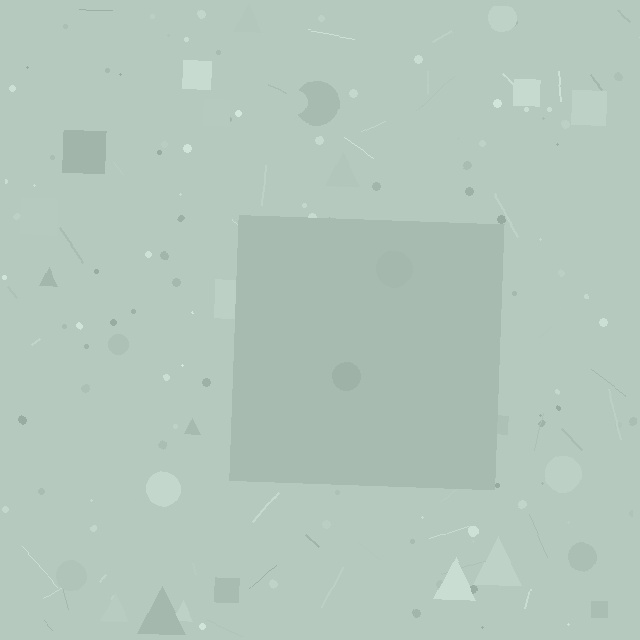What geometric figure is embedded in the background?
A square is embedded in the background.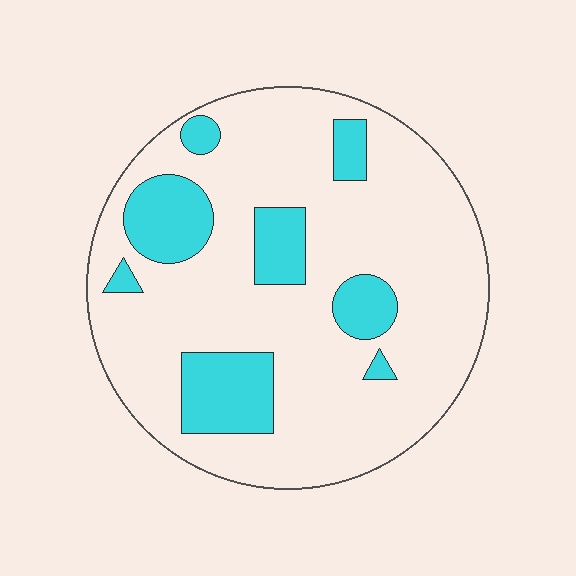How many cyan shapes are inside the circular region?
8.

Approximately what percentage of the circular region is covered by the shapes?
Approximately 20%.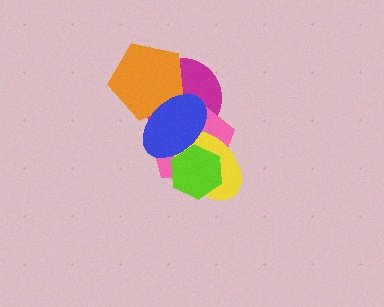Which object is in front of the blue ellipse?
The lime hexagon is in front of the blue ellipse.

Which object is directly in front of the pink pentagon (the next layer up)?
The yellow ellipse is directly in front of the pink pentagon.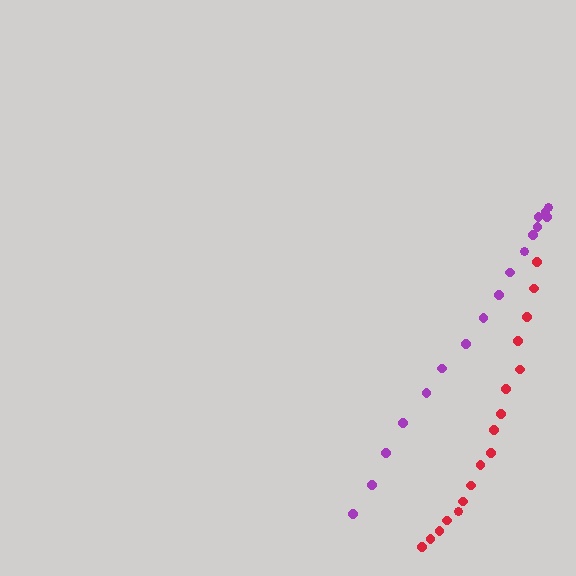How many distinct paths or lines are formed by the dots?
There are 2 distinct paths.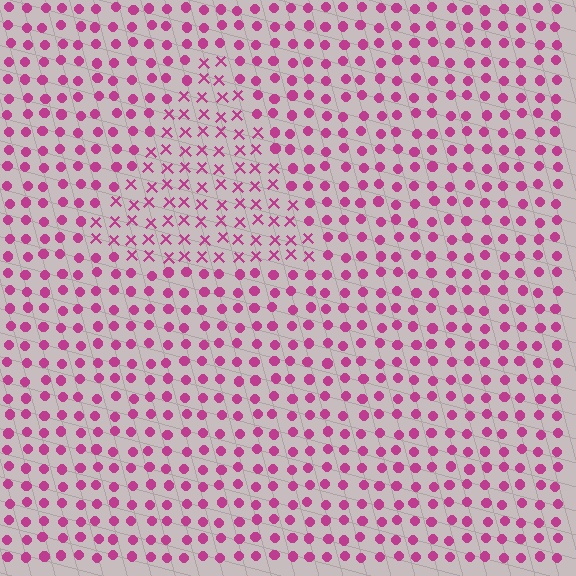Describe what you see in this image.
The image is filled with small magenta elements arranged in a uniform grid. A triangle-shaped region contains X marks, while the surrounding area contains circles. The boundary is defined purely by the change in element shape.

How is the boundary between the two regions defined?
The boundary is defined by a change in element shape: X marks inside vs. circles outside. All elements share the same color and spacing.